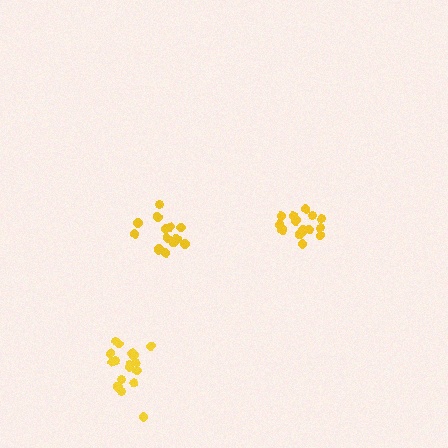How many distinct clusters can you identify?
There are 3 distinct clusters.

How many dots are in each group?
Group 1: 15 dots, Group 2: 14 dots, Group 3: 17 dots (46 total).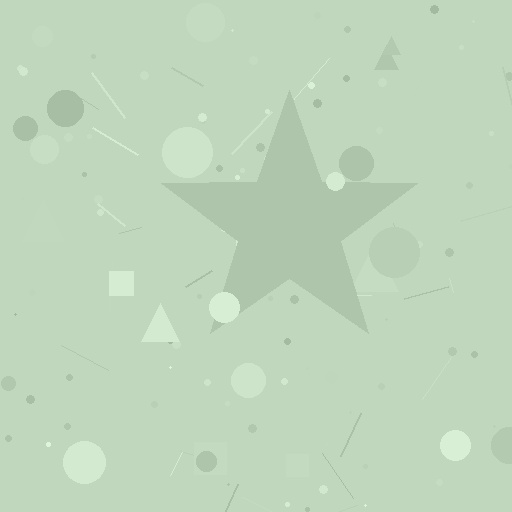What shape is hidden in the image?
A star is hidden in the image.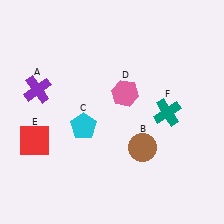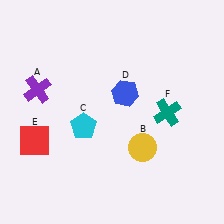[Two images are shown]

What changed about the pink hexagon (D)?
In Image 1, D is pink. In Image 2, it changed to blue.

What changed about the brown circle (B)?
In Image 1, B is brown. In Image 2, it changed to yellow.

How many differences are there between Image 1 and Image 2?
There are 2 differences between the two images.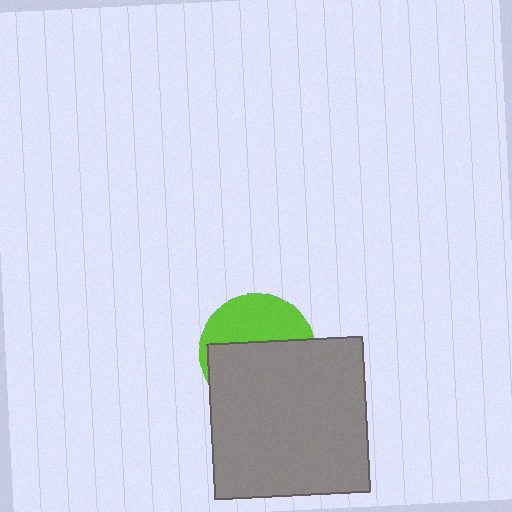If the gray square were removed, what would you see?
You would see the complete lime circle.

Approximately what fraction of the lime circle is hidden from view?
Roughly 59% of the lime circle is hidden behind the gray square.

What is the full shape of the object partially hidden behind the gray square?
The partially hidden object is a lime circle.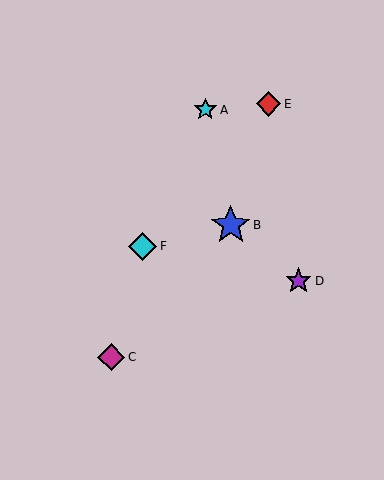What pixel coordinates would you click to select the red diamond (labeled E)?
Click at (269, 104) to select the red diamond E.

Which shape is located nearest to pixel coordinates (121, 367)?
The magenta diamond (labeled C) at (111, 357) is nearest to that location.